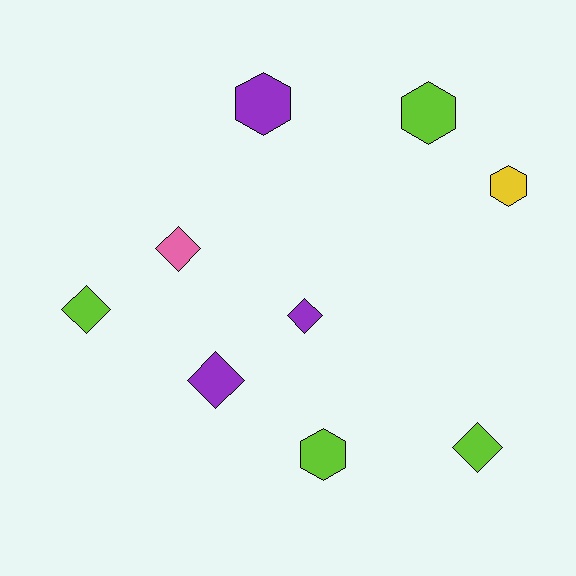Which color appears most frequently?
Lime, with 4 objects.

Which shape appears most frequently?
Diamond, with 5 objects.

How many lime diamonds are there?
There are 2 lime diamonds.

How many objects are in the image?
There are 9 objects.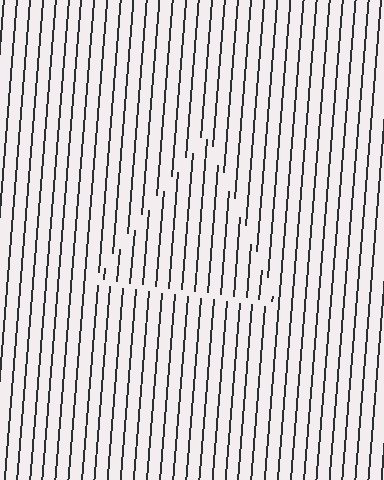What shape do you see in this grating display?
An illusory triangle. The interior of the shape contains the same grating, shifted by half a period — the contour is defined by the phase discontinuity where line-ends from the inner and outer gratings abut.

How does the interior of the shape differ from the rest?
The interior of the shape contains the same grating, shifted by half a period — the contour is defined by the phase discontinuity where line-ends from the inner and outer gratings abut.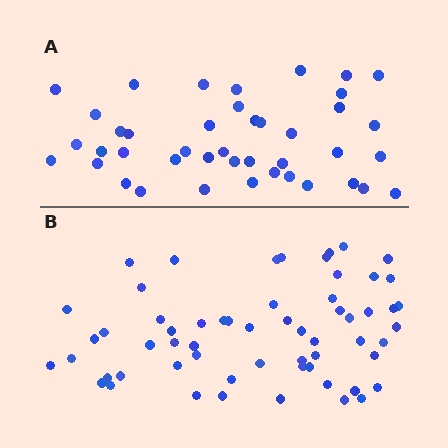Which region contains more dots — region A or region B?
Region B (the bottom region) has more dots.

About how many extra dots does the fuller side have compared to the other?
Region B has approximately 20 more dots than region A.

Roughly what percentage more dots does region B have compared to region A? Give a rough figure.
About 45% more.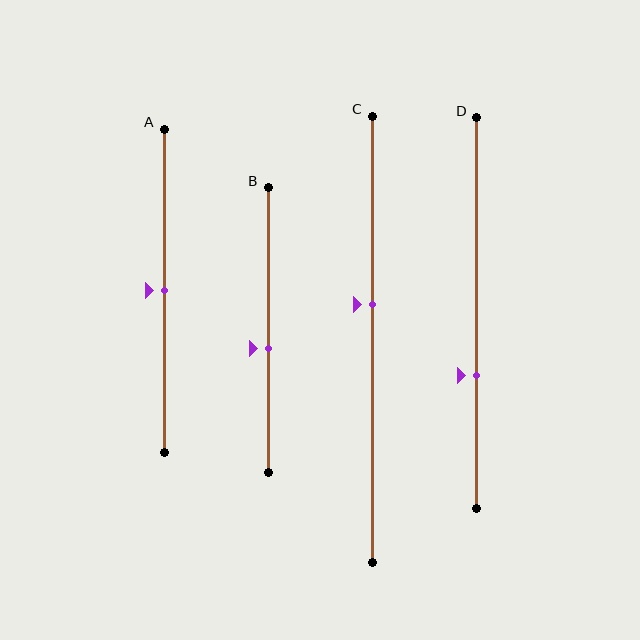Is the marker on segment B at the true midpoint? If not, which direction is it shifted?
No, the marker on segment B is shifted downward by about 6% of the segment length.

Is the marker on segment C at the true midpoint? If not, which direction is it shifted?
No, the marker on segment C is shifted upward by about 8% of the segment length.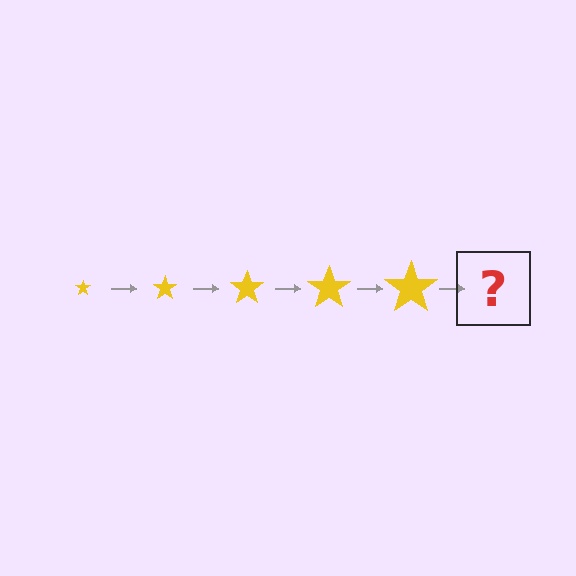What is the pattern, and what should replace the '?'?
The pattern is that the star gets progressively larger each step. The '?' should be a yellow star, larger than the previous one.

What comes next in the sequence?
The next element should be a yellow star, larger than the previous one.